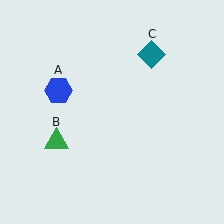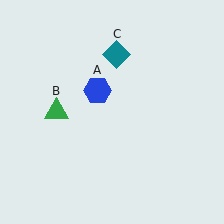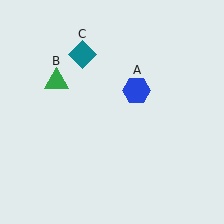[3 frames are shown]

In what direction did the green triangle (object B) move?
The green triangle (object B) moved up.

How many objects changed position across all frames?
3 objects changed position: blue hexagon (object A), green triangle (object B), teal diamond (object C).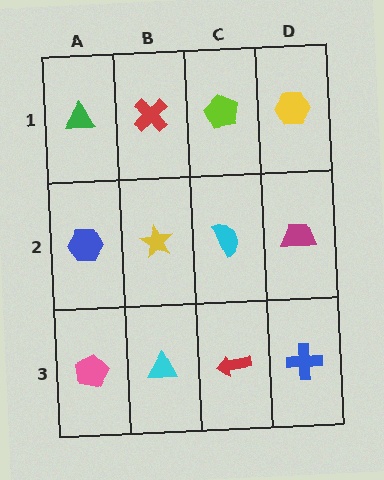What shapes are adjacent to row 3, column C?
A cyan semicircle (row 2, column C), a cyan triangle (row 3, column B), a blue cross (row 3, column D).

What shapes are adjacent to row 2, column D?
A yellow hexagon (row 1, column D), a blue cross (row 3, column D), a cyan semicircle (row 2, column C).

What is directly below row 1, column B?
A yellow star.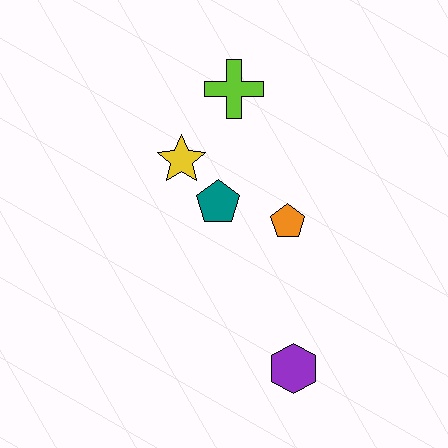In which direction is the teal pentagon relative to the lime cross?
The teal pentagon is below the lime cross.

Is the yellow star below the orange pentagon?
No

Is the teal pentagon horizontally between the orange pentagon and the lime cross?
No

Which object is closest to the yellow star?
The teal pentagon is closest to the yellow star.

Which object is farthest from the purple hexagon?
The lime cross is farthest from the purple hexagon.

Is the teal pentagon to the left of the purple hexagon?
Yes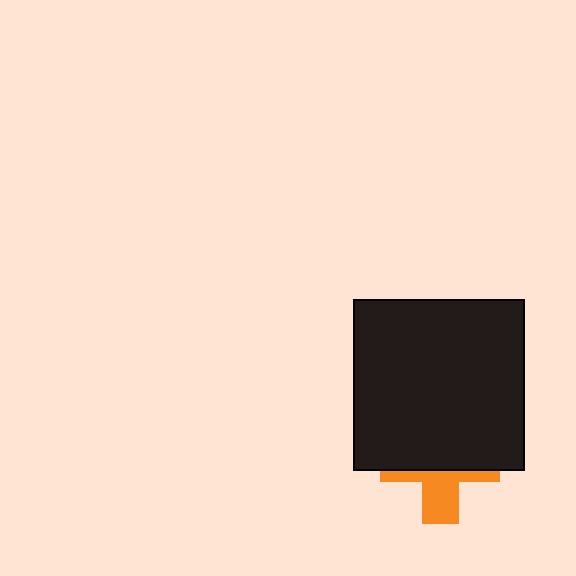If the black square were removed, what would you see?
You would see the complete orange cross.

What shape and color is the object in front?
The object in front is a black square.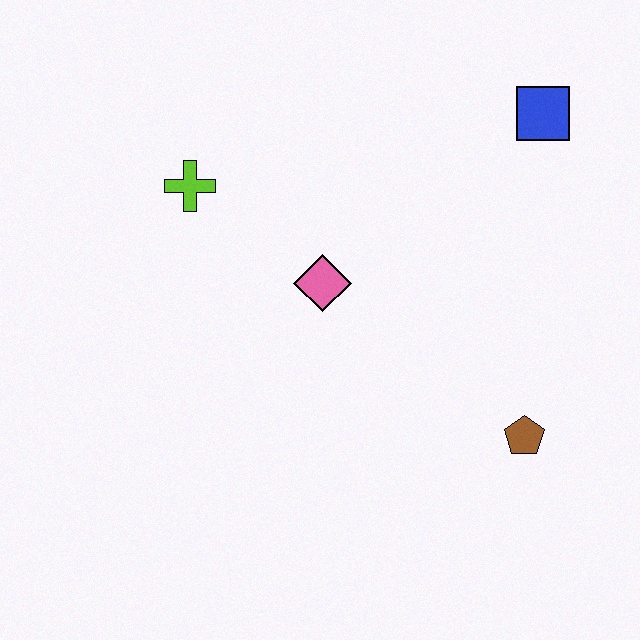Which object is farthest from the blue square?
The lime cross is farthest from the blue square.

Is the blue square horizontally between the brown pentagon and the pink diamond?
No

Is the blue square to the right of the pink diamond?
Yes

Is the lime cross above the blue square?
No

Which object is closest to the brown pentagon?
The pink diamond is closest to the brown pentagon.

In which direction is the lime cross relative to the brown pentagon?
The lime cross is to the left of the brown pentagon.